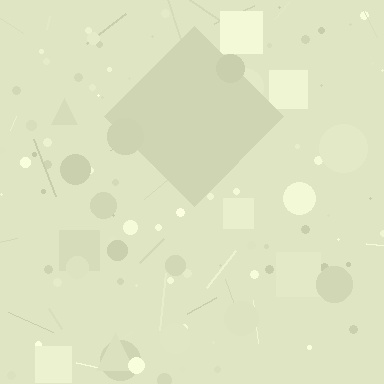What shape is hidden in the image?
A diamond is hidden in the image.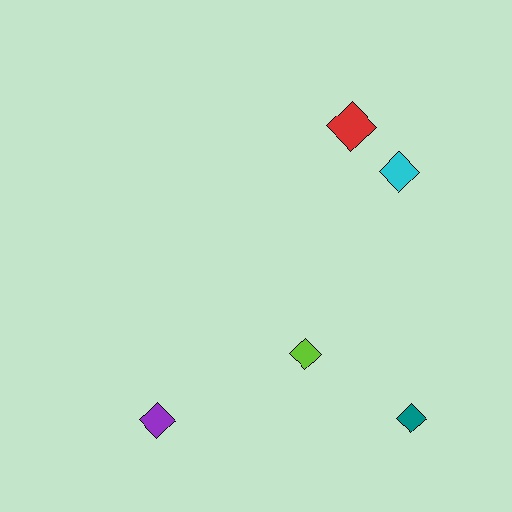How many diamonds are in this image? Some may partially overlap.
There are 5 diamonds.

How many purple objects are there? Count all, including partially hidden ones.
There is 1 purple object.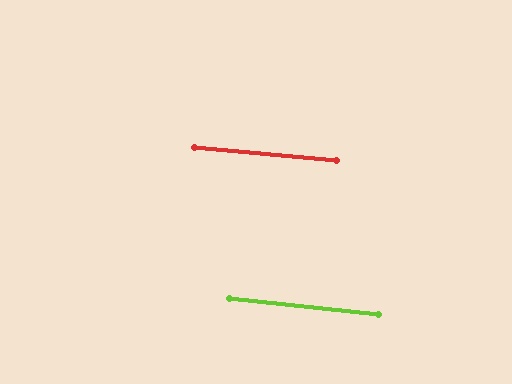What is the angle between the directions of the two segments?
Approximately 1 degree.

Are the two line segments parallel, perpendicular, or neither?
Parallel — their directions differ by only 0.9°.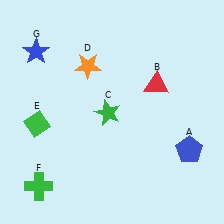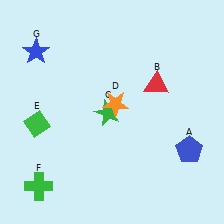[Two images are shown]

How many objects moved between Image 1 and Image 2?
1 object moved between the two images.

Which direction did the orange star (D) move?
The orange star (D) moved down.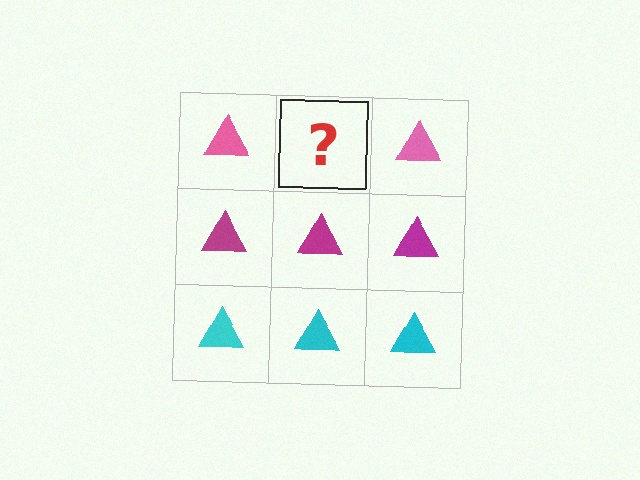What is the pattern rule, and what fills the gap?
The rule is that each row has a consistent color. The gap should be filled with a pink triangle.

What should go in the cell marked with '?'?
The missing cell should contain a pink triangle.